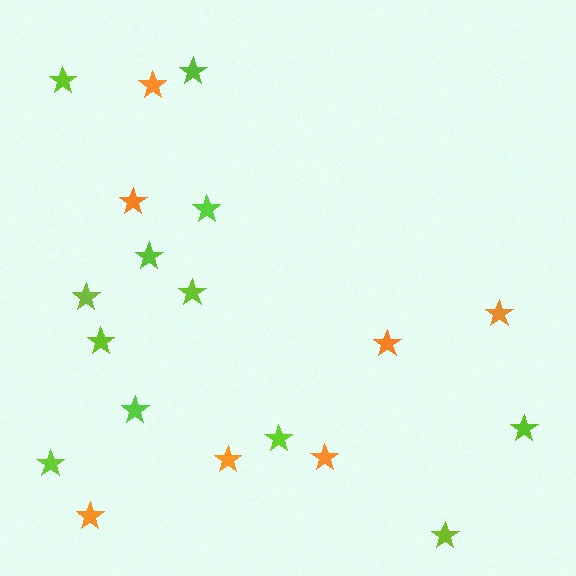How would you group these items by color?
There are 2 groups: one group of lime stars (12) and one group of orange stars (7).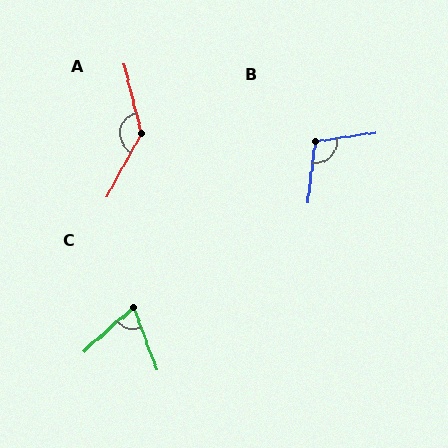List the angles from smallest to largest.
C (69°), B (106°), A (137°).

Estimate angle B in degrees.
Approximately 106 degrees.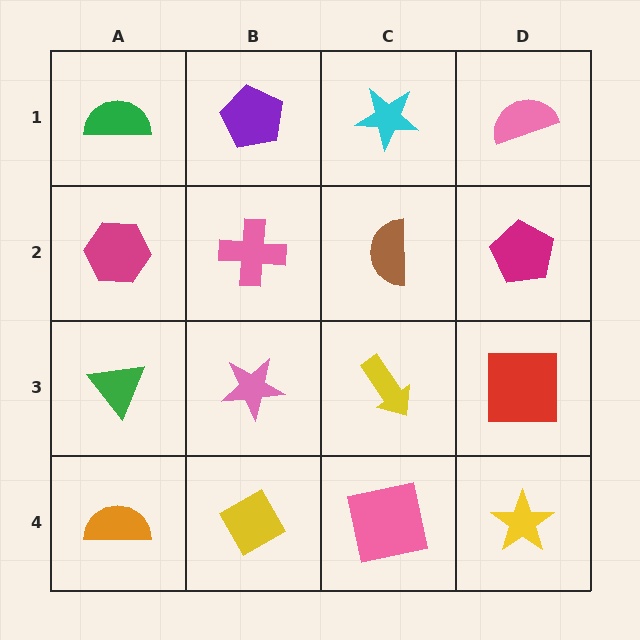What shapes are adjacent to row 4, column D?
A red square (row 3, column D), a pink square (row 4, column C).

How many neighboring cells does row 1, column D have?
2.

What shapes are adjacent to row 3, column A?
A magenta hexagon (row 2, column A), an orange semicircle (row 4, column A), a pink star (row 3, column B).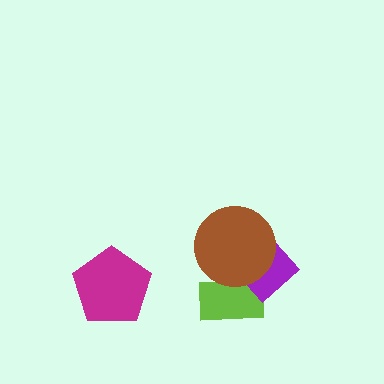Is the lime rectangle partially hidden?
Yes, it is partially covered by another shape.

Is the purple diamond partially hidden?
Yes, it is partially covered by another shape.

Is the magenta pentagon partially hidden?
No, no other shape covers it.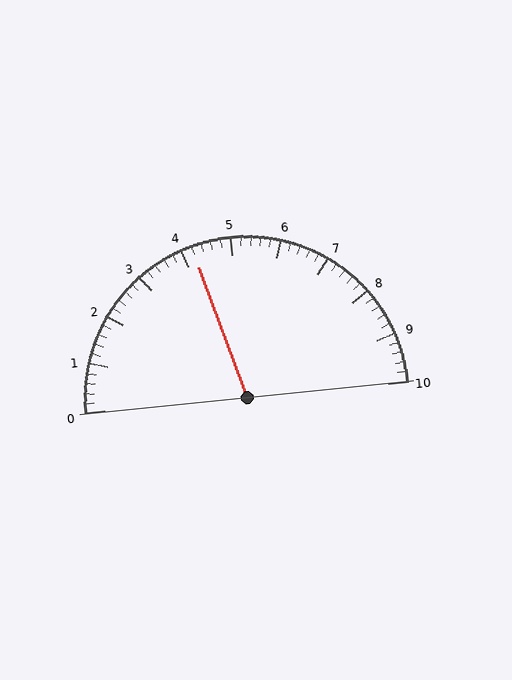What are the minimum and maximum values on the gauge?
The gauge ranges from 0 to 10.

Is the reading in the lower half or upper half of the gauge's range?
The reading is in the lower half of the range (0 to 10).